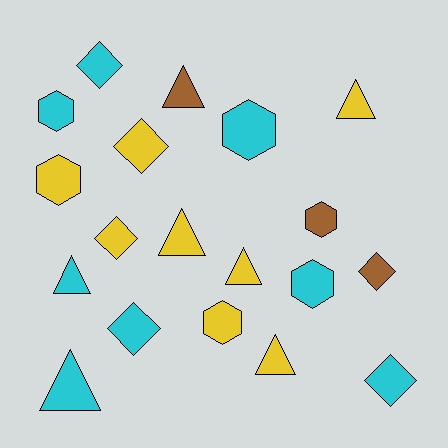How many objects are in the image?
There are 19 objects.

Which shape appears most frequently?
Triangle, with 7 objects.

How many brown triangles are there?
There is 1 brown triangle.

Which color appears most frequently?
Yellow, with 8 objects.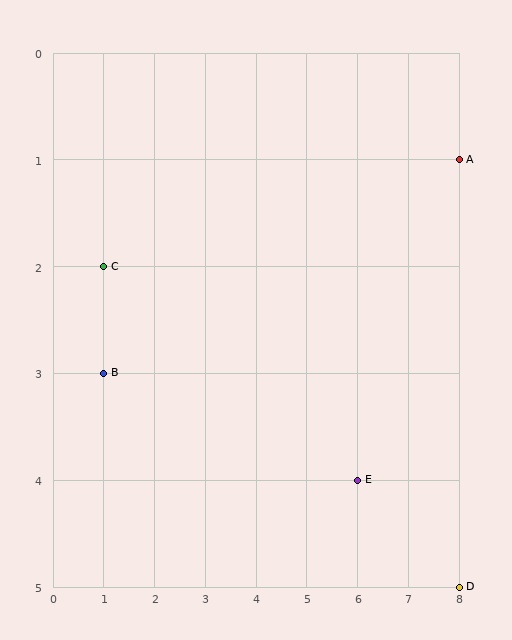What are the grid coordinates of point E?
Point E is at grid coordinates (6, 4).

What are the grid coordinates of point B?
Point B is at grid coordinates (1, 3).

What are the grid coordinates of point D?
Point D is at grid coordinates (8, 5).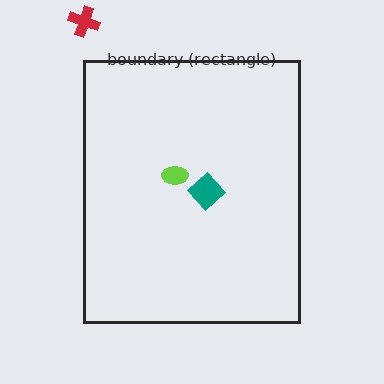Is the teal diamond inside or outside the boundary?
Inside.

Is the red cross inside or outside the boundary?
Outside.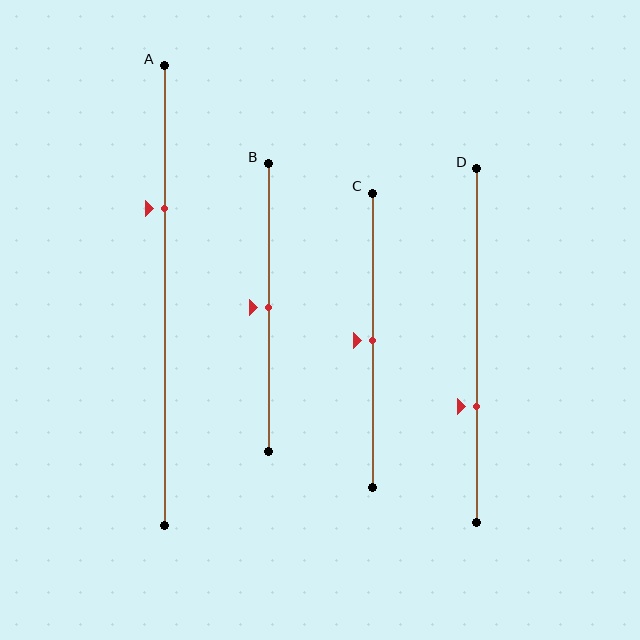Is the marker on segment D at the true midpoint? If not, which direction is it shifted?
No, the marker on segment D is shifted downward by about 17% of the segment length.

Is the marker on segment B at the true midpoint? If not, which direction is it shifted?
Yes, the marker on segment B is at the true midpoint.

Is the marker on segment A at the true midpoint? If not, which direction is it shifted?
No, the marker on segment A is shifted upward by about 19% of the segment length.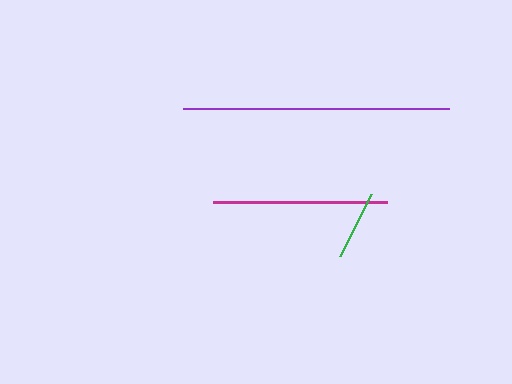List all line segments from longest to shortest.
From longest to shortest: purple, magenta, green.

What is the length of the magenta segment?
The magenta segment is approximately 174 pixels long.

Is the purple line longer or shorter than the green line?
The purple line is longer than the green line.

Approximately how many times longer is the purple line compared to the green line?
The purple line is approximately 3.9 times the length of the green line.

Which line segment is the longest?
The purple line is the longest at approximately 267 pixels.